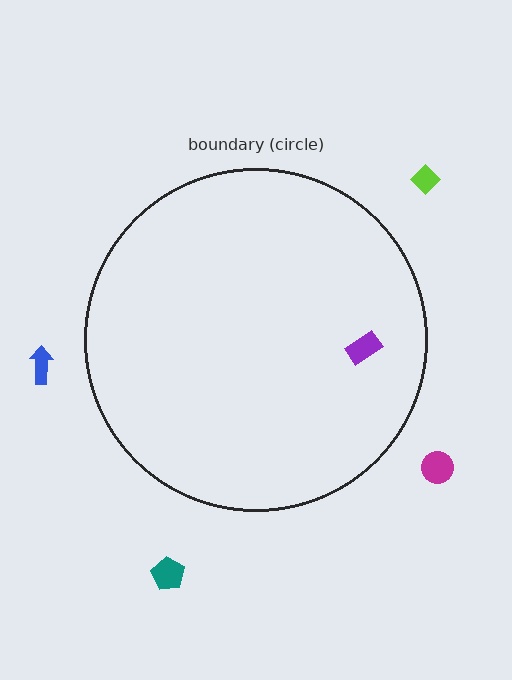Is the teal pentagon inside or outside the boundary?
Outside.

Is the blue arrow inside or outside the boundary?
Outside.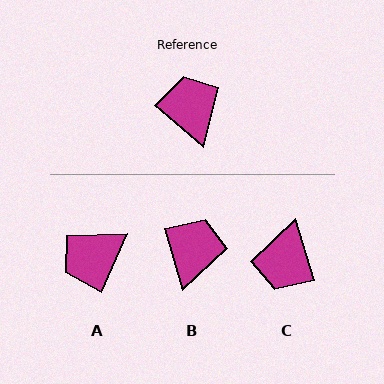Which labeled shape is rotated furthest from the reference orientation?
C, about 148 degrees away.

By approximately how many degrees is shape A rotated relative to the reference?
Approximately 106 degrees counter-clockwise.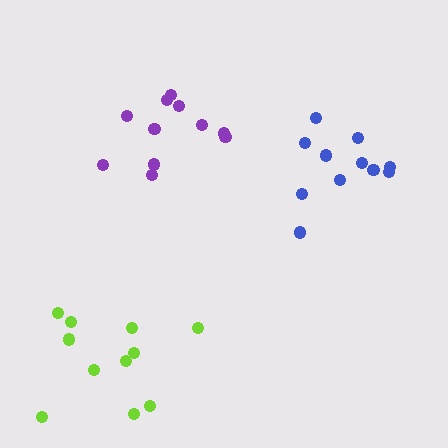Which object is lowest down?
The lime cluster is bottommost.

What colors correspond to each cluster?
The clusters are colored: purple, blue, lime.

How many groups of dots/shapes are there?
There are 3 groups.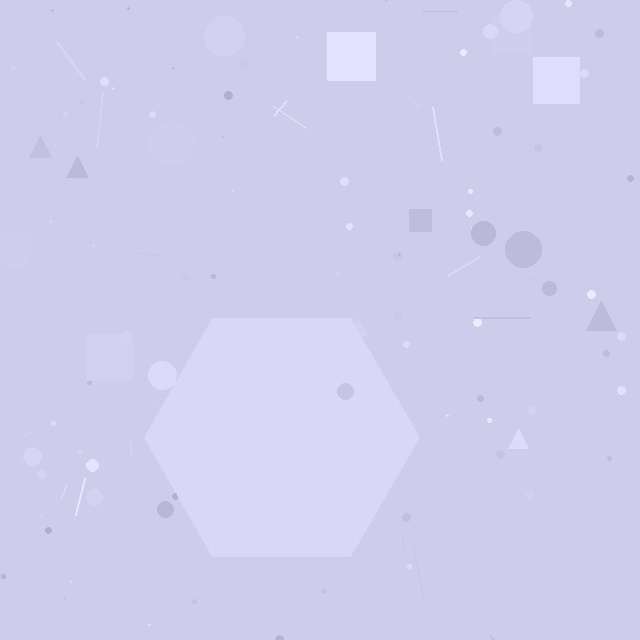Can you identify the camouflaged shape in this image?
The camouflaged shape is a hexagon.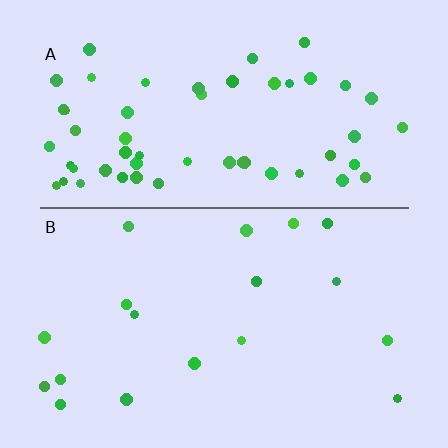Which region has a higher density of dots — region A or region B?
A (the top).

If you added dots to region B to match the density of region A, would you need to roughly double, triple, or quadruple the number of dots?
Approximately triple.